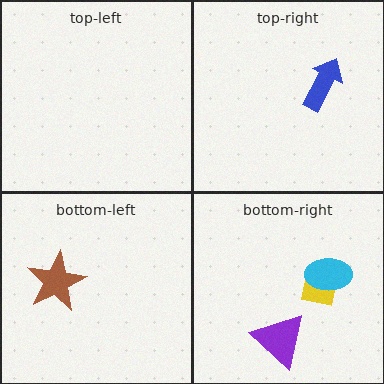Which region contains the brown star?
The bottom-left region.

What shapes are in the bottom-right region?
The purple triangle, the yellow square, the cyan ellipse.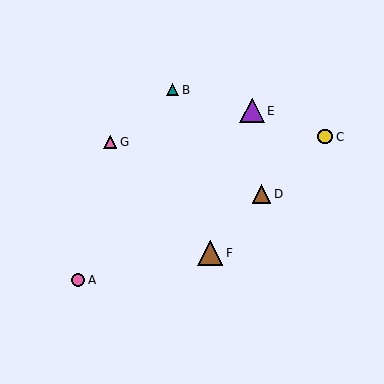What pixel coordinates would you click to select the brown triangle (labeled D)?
Click at (262, 194) to select the brown triangle D.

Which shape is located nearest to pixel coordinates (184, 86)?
The teal triangle (labeled B) at (173, 90) is nearest to that location.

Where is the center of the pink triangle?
The center of the pink triangle is at (110, 142).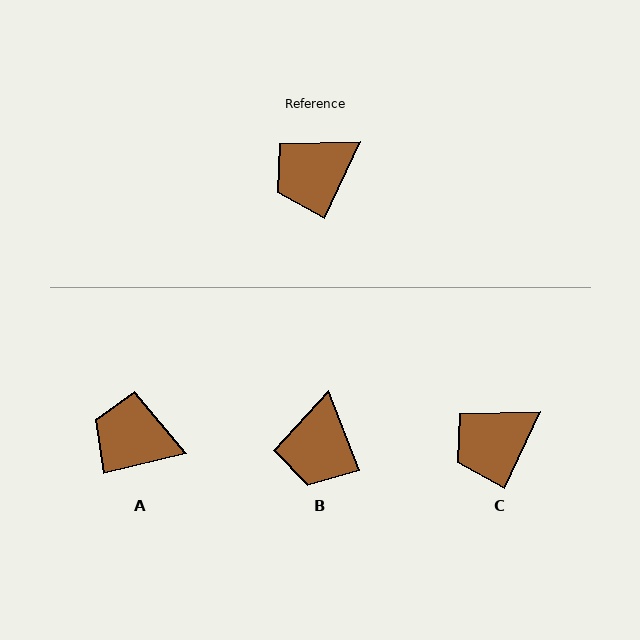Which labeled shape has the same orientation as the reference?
C.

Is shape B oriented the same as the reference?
No, it is off by about 46 degrees.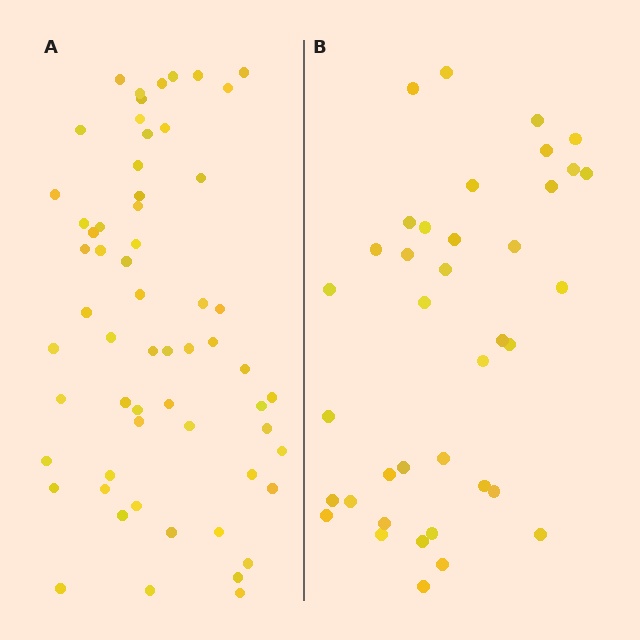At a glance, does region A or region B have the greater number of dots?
Region A (the left region) has more dots.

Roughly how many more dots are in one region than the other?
Region A has approximately 20 more dots than region B.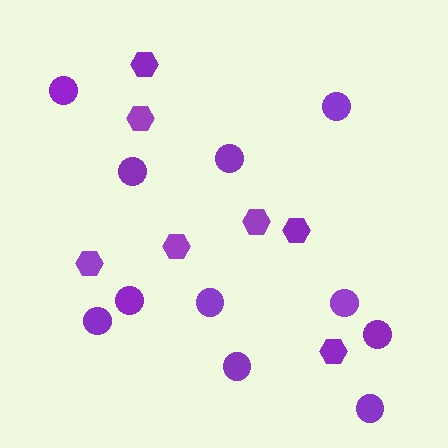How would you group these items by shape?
There are 2 groups: one group of circles (11) and one group of hexagons (7).